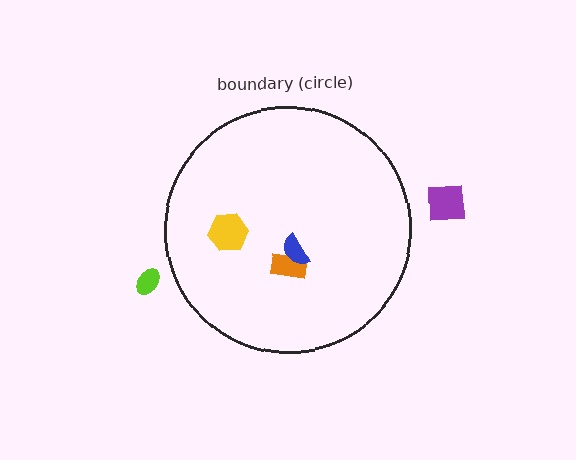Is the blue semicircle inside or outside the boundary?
Inside.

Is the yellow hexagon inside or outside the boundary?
Inside.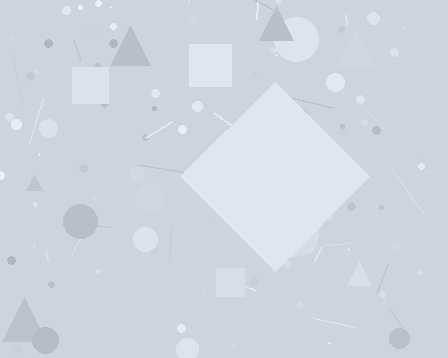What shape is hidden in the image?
A diamond is hidden in the image.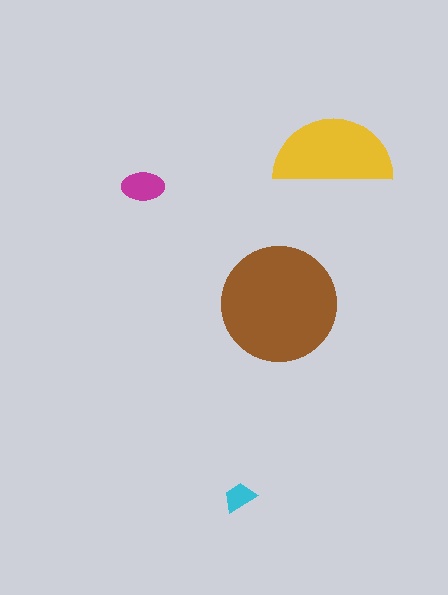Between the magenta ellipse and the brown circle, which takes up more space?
The brown circle.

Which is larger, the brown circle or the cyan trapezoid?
The brown circle.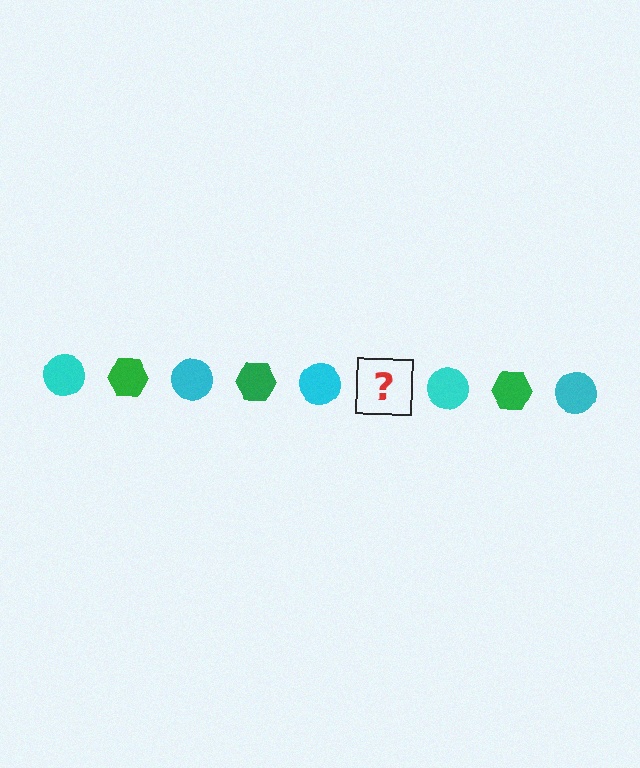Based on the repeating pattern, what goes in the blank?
The blank should be a green hexagon.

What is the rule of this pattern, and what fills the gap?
The rule is that the pattern alternates between cyan circle and green hexagon. The gap should be filled with a green hexagon.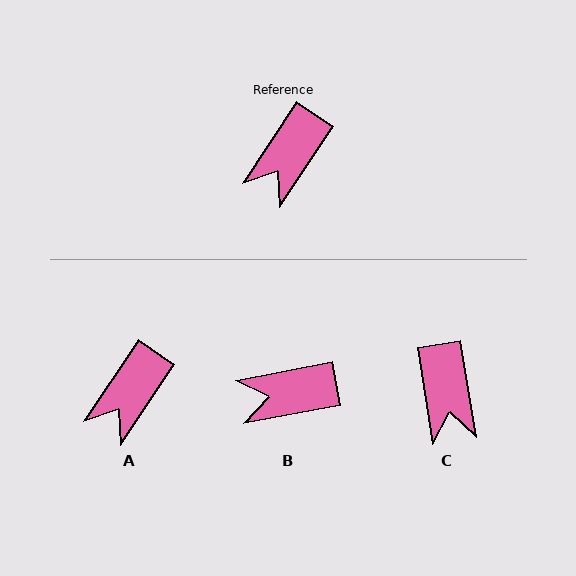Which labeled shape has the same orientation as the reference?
A.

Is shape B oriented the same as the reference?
No, it is off by about 46 degrees.